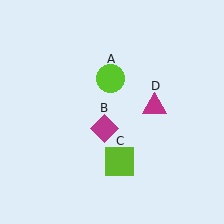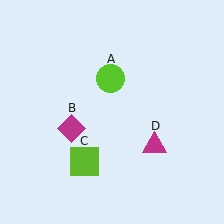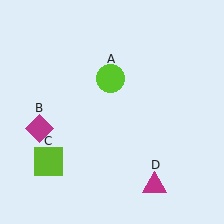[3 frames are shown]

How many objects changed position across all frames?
3 objects changed position: magenta diamond (object B), lime square (object C), magenta triangle (object D).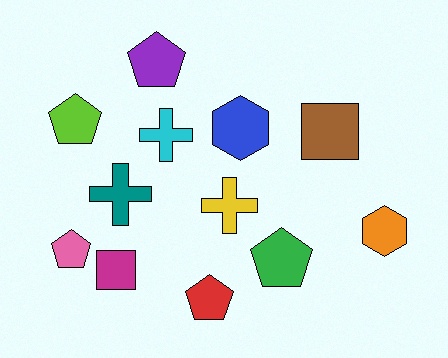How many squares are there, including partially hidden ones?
There are 2 squares.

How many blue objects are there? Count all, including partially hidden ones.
There is 1 blue object.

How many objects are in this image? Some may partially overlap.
There are 12 objects.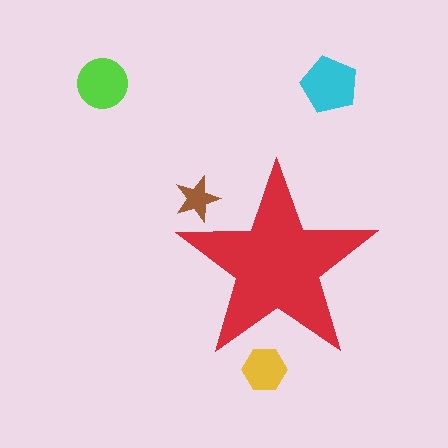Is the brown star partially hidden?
Yes, the brown star is partially hidden behind the red star.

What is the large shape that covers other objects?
A red star.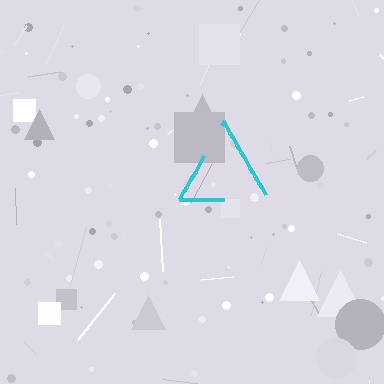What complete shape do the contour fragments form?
The contour fragments form a triangle.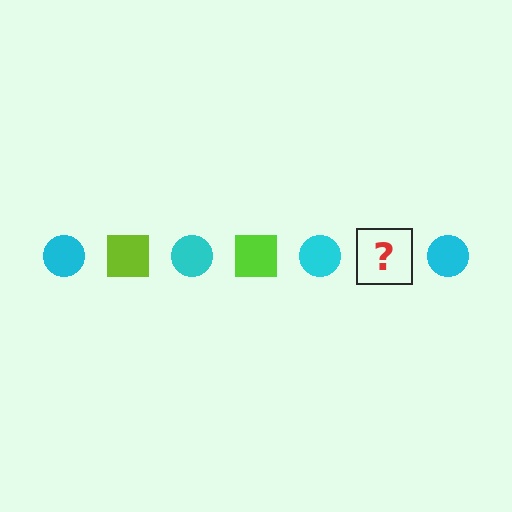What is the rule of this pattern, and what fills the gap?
The rule is that the pattern alternates between cyan circle and lime square. The gap should be filled with a lime square.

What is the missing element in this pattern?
The missing element is a lime square.